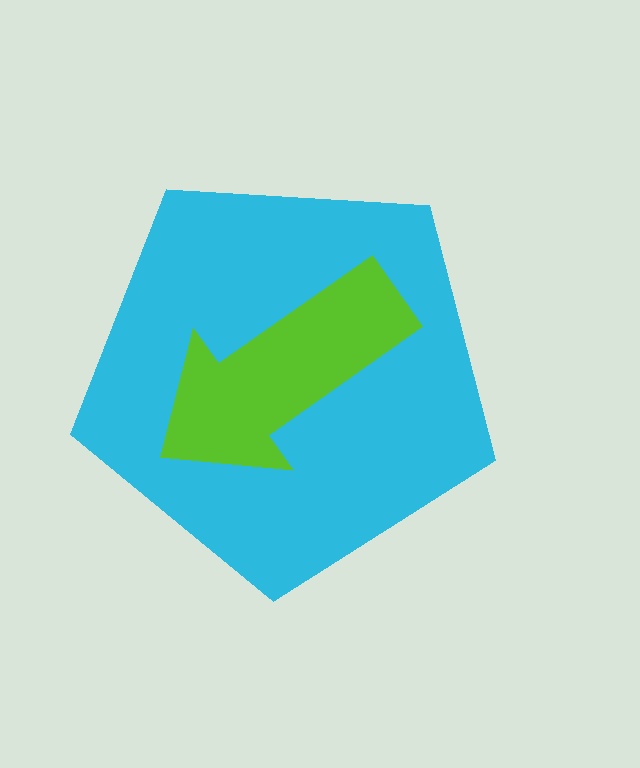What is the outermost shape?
The cyan pentagon.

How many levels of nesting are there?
2.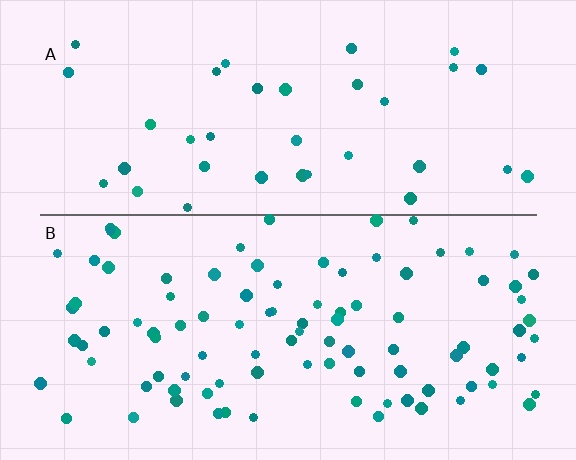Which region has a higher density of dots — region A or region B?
B (the bottom).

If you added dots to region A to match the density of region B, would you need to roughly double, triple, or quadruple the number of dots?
Approximately triple.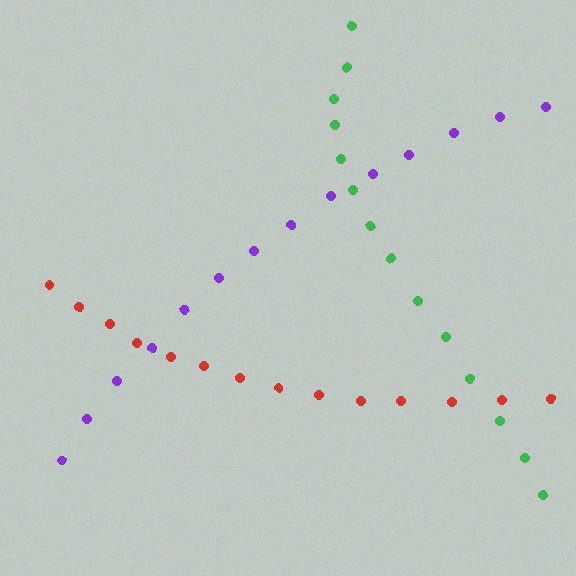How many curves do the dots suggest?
There are 3 distinct paths.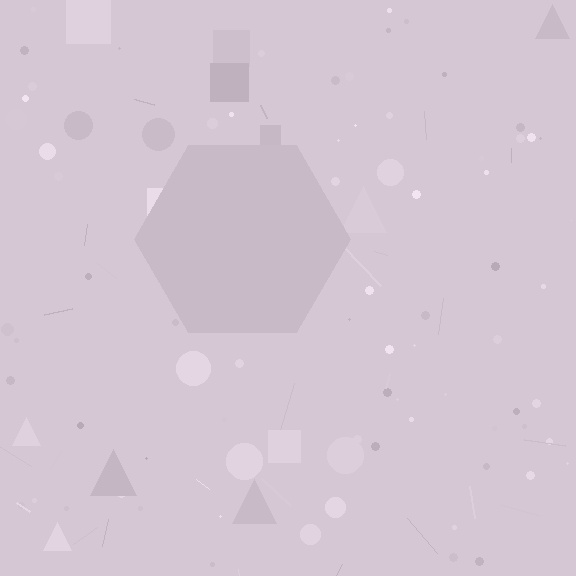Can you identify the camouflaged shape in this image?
The camouflaged shape is a hexagon.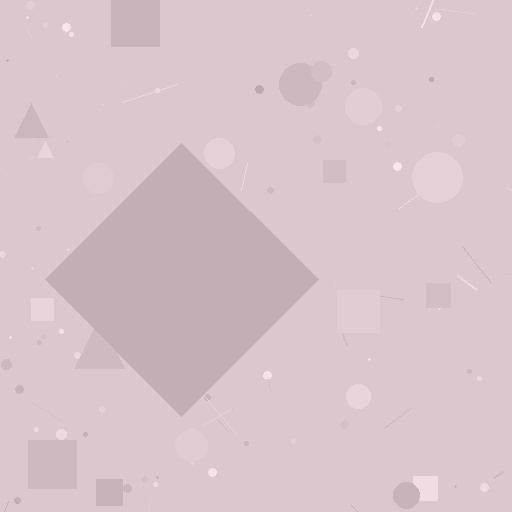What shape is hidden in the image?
A diamond is hidden in the image.